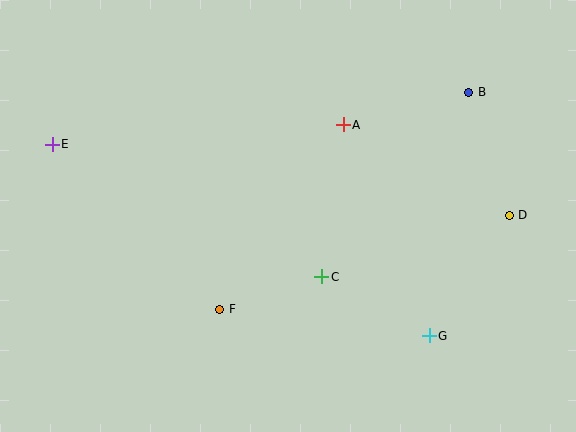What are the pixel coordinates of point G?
Point G is at (429, 336).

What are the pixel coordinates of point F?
Point F is at (220, 309).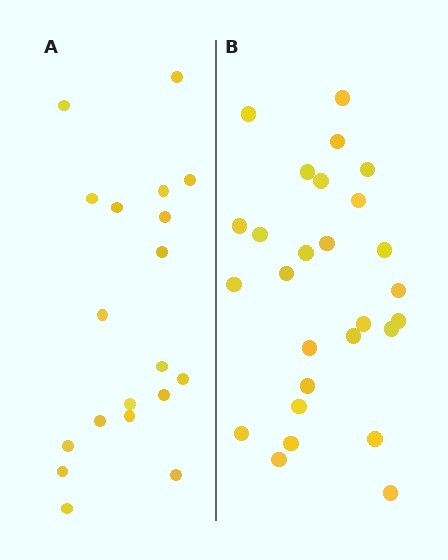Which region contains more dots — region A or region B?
Region B (the right region) has more dots.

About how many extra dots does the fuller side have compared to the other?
Region B has roughly 8 or so more dots than region A.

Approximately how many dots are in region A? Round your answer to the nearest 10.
About 20 dots. (The exact count is 19, which rounds to 20.)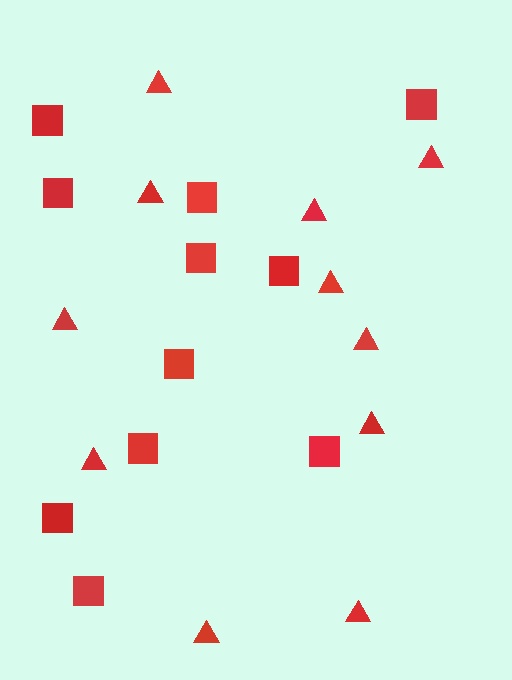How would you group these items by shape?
There are 2 groups: one group of triangles (11) and one group of squares (11).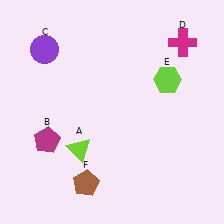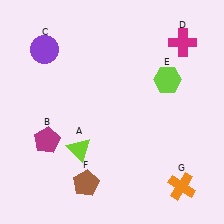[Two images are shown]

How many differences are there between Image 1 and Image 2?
There is 1 difference between the two images.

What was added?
An orange cross (G) was added in Image 2.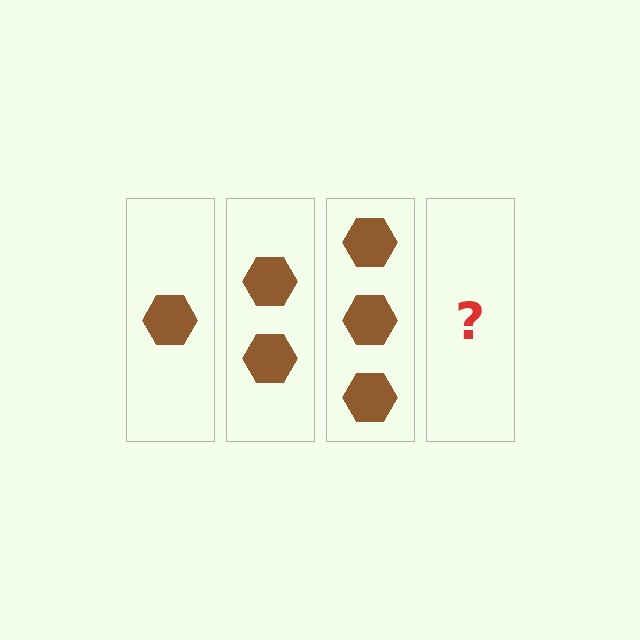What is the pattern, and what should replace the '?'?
The pattern is that each step adds one more hexagon. The '?' should be 4 hexagons.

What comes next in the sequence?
The next element should be 4 hexagons.